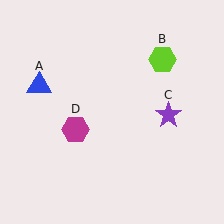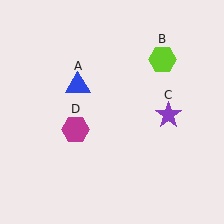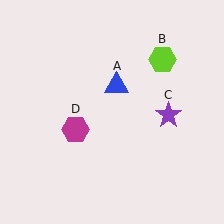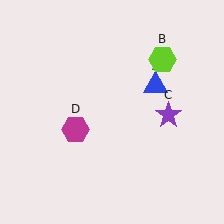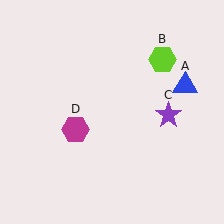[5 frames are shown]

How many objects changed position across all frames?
1 object changed position: blue triangle (object A).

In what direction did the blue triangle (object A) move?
The blue triangle (object A) moved right.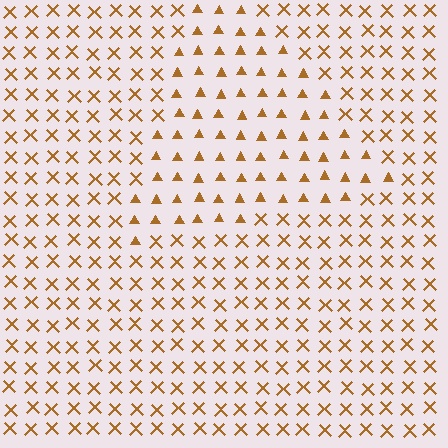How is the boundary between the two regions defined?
The boundary is defined by a change in element shape: triangles inside vs. X marks outside. All elements share the same color and spacing.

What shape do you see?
I see a triangle.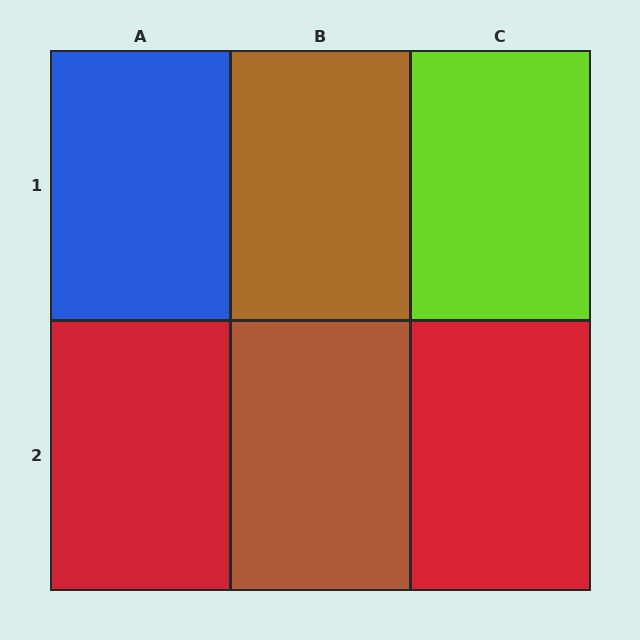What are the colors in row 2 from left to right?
Red, brown, red.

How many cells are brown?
2 cells are brown.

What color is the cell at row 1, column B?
Brown.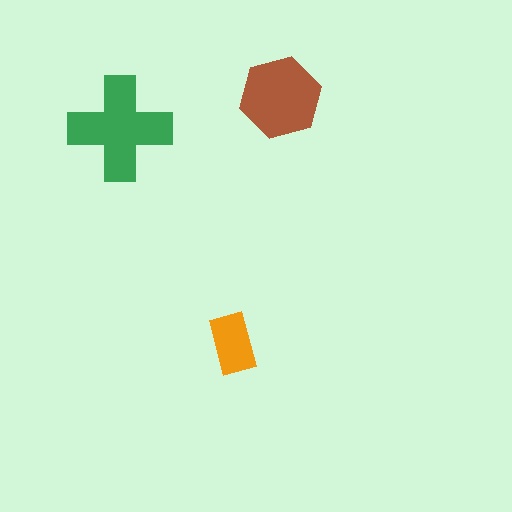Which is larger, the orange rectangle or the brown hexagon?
The brown hexagon.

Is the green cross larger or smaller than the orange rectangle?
Larger.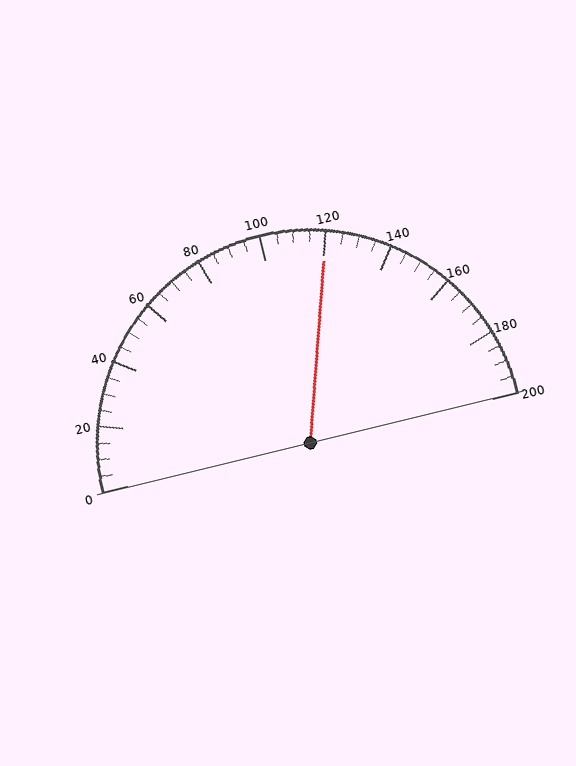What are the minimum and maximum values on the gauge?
The gauge ranges from 0 to 200.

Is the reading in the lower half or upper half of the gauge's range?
The reading is in the upper half of the range (0 to 200).